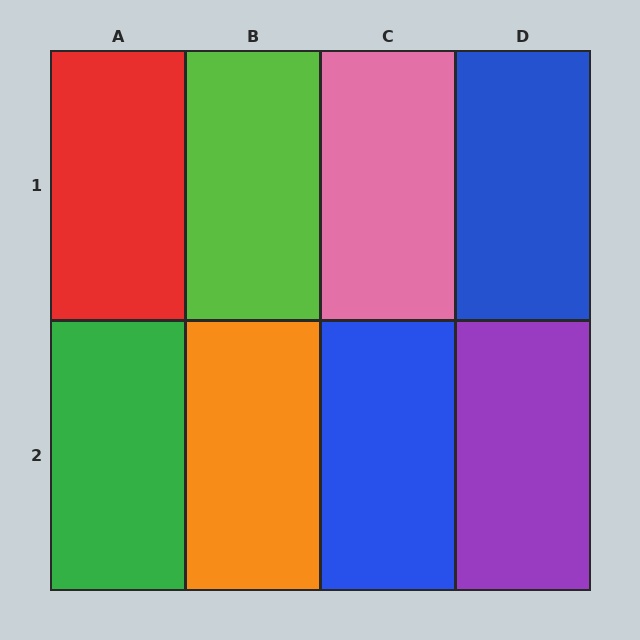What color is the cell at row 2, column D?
Purple.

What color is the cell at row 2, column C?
Blue.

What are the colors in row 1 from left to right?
Red, lime, pink, blue.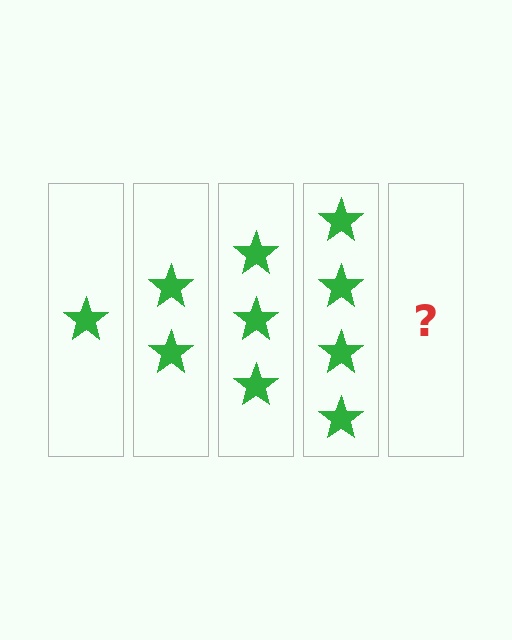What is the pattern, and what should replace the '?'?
The pattern is that each step adds one more star. The '?' should be 5 stars.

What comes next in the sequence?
The next element should be 5 stars.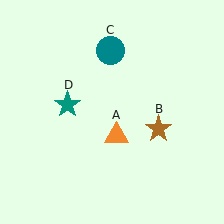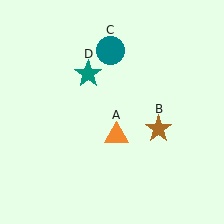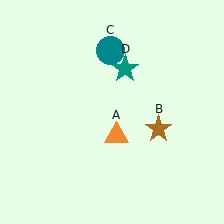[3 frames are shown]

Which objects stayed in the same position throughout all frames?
Orange triangle (object A) and brown star (object B) and teal circle (object C) remained stationary.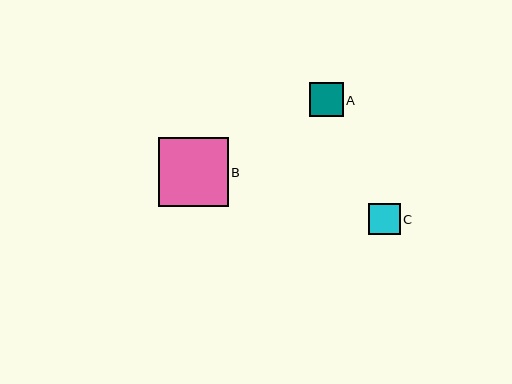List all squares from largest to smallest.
From largest to smallest: B, A, C.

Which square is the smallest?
Square C is the smallest with a size of approximately 32 pixels.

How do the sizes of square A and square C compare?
Square A and square C are approximately the same size.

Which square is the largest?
Square B is the largest with a size of approximately 69 pixels.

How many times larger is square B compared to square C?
Square B is approximately 2.2 times the size of square C.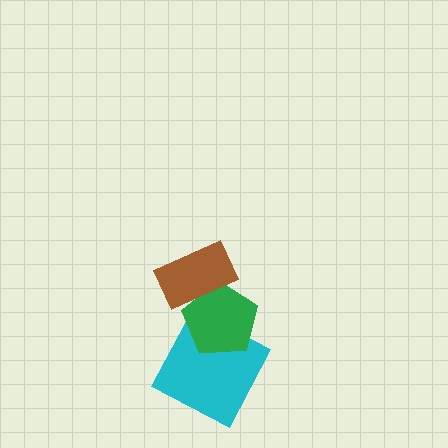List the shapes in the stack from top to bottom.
From top to bottom: the brown rectangle, the green pentagon, the cyan square.